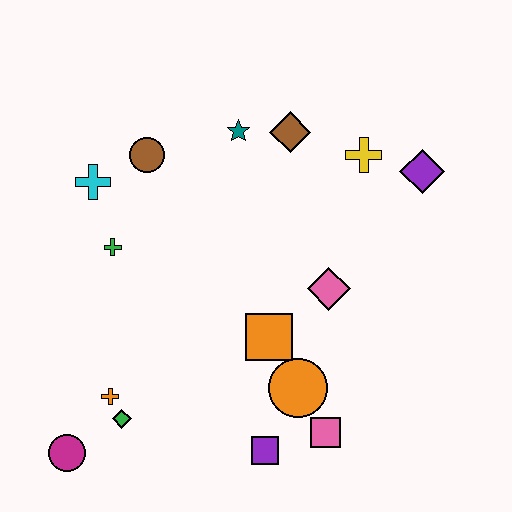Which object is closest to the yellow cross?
The purple diamond is closest to the yellow cross.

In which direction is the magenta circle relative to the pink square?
The magenta circle is to the left of the pink square.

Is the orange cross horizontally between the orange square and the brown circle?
No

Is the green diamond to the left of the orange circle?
Yes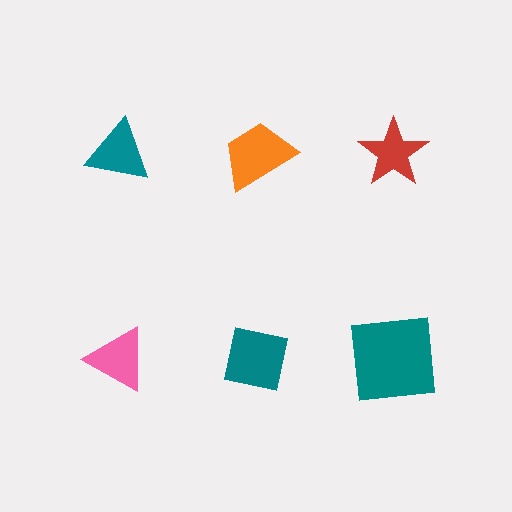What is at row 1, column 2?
An orange trapezoid.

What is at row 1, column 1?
A teal triangle.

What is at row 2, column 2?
A teal square.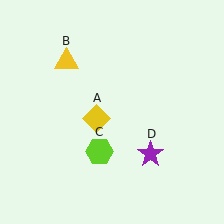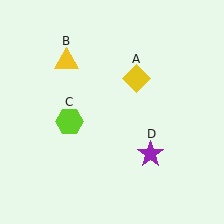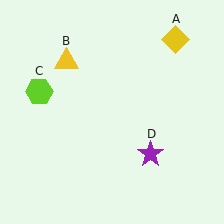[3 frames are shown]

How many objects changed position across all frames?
2 objects changed position: yellow diamond (object A), lime hexagon (object C).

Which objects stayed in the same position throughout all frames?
Yellow triangle (object B) and purple star (object D) remained stationary.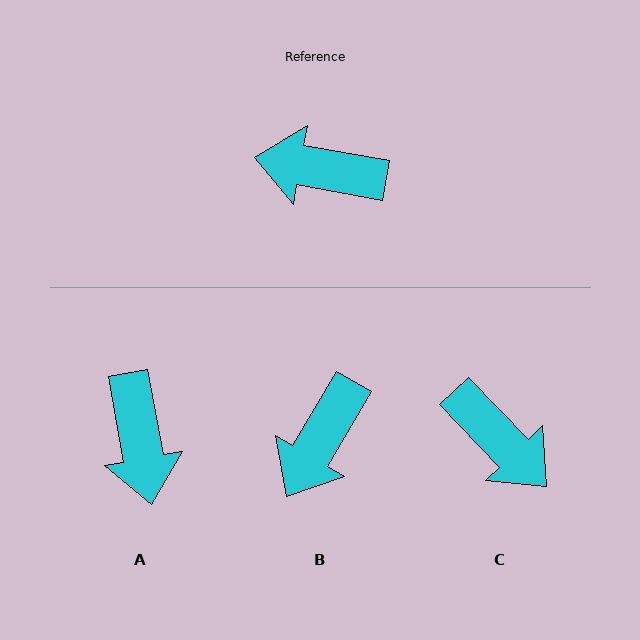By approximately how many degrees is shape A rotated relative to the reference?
Approximately 110 degrees counter-clockwise.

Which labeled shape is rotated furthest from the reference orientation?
C, about 144 degrees away.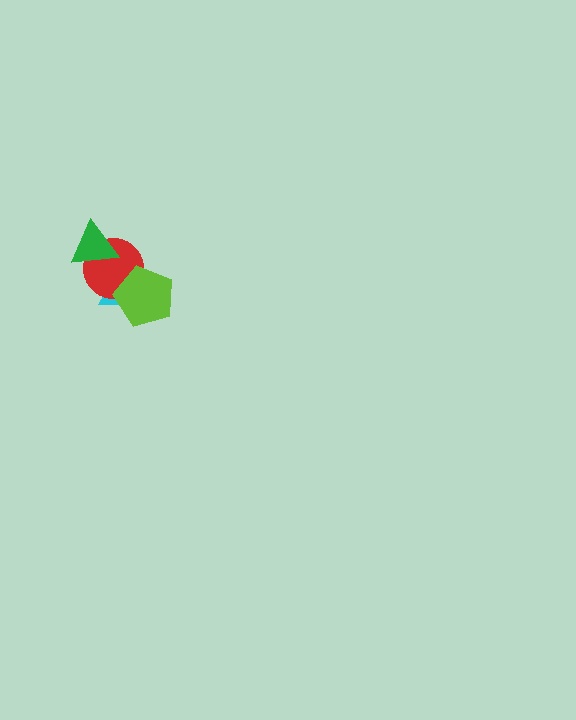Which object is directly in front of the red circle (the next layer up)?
The lime pentagon is directly in front of the red circle.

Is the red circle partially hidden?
Yes, it is partially covered by another shape.